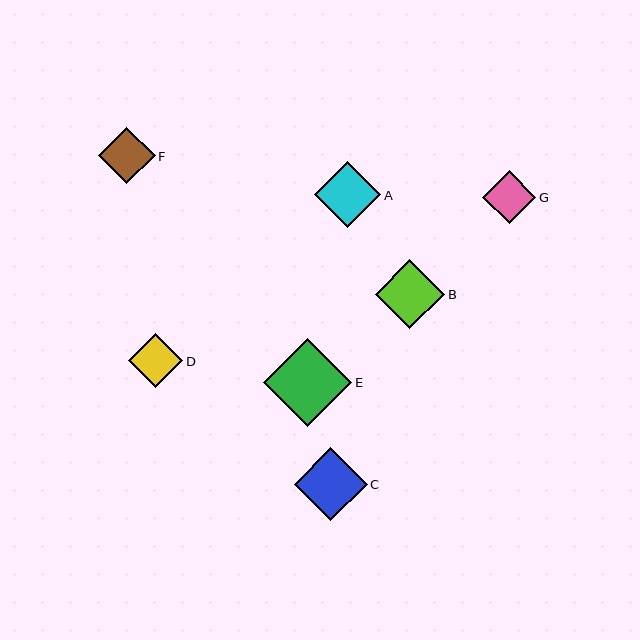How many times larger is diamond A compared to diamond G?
Diamond A is approximately 1.3 times the size of diamond G.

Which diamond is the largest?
Diamond E is the largest with a size of approximately 89 pixels.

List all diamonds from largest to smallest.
From largest to smallest: E, C, B, A, F, D, G.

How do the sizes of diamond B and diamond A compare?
Diamond B and diamond A are approximately the same size.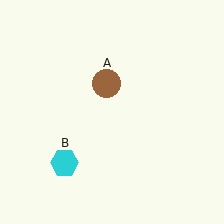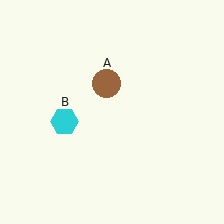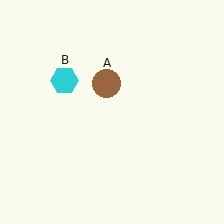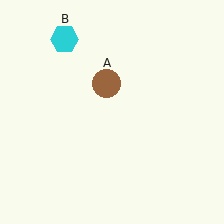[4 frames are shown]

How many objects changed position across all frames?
1 object changed position: cyan hexagon (object B).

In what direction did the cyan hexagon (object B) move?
The cyan hexagon (object B) moved up.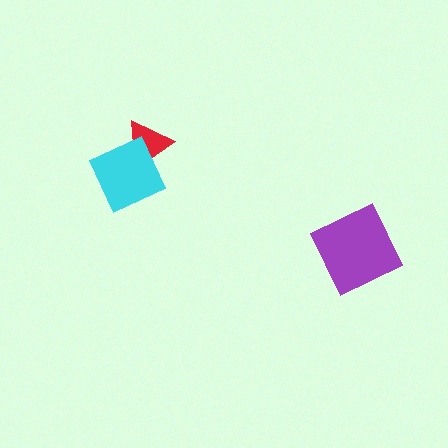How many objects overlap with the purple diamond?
0 objects overlap with the purple diamond.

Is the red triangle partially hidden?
Yes, it is partially covered by another shape.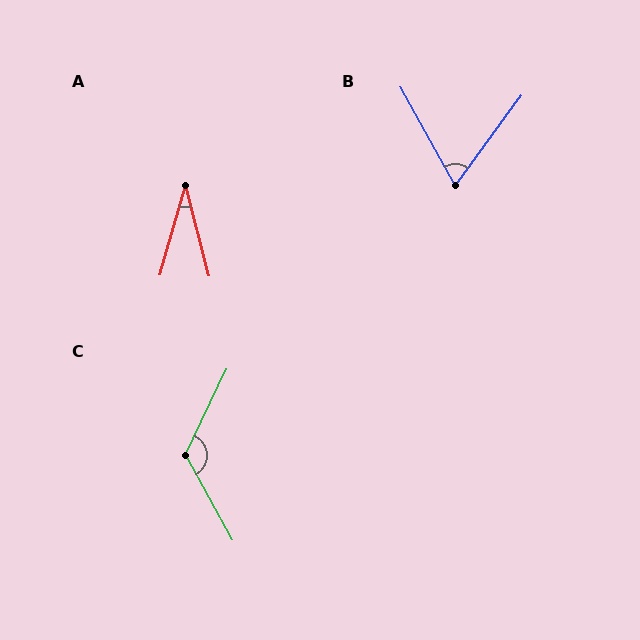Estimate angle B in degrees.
Approximately 65 degrees.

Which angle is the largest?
C, at approximately 125 degrees.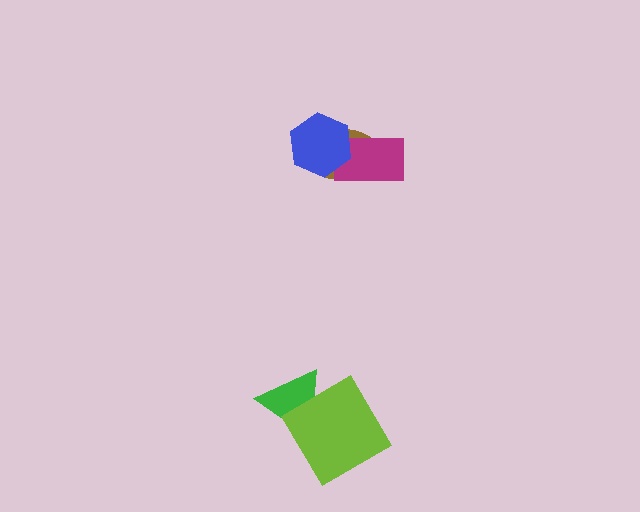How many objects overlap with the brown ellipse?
2 objects overlap with the brown ellipse.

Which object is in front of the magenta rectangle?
The blue hexagon is in front of the magenta rectangle.